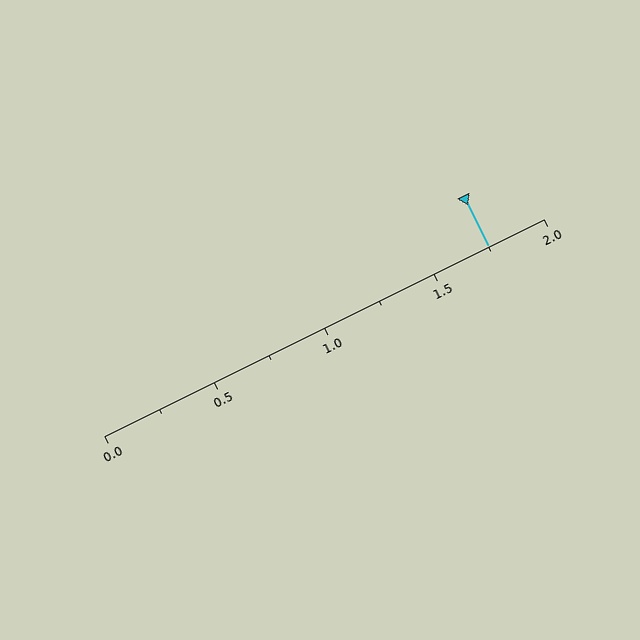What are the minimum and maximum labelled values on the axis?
The axis runs from 0.0 to 2.0.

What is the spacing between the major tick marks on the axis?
The major ticks are spaced 0.5 apart.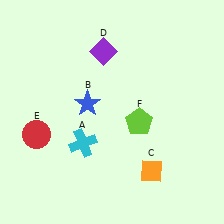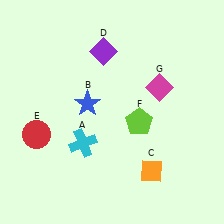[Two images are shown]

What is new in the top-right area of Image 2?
A magenta diamond (G) was added in the top-right area of Image 2.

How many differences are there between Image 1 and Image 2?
There is 1 difference between the two images.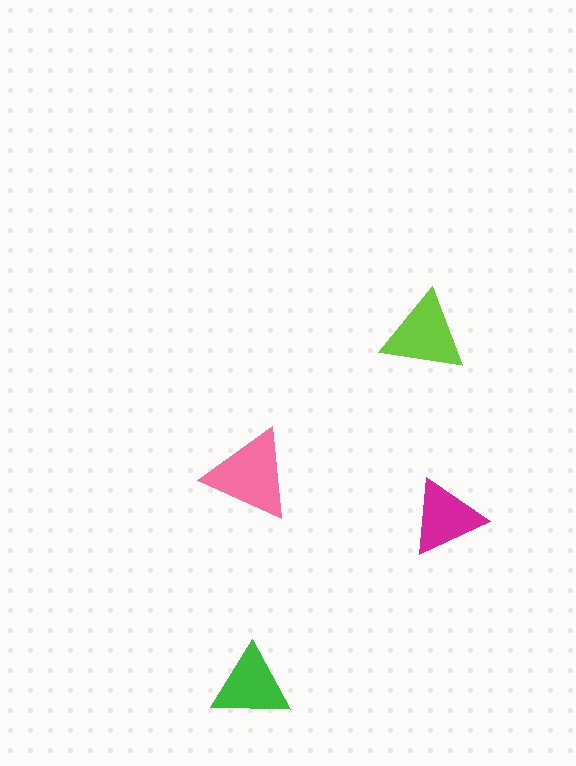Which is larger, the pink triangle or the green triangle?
The pink one.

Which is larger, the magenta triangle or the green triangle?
The green one.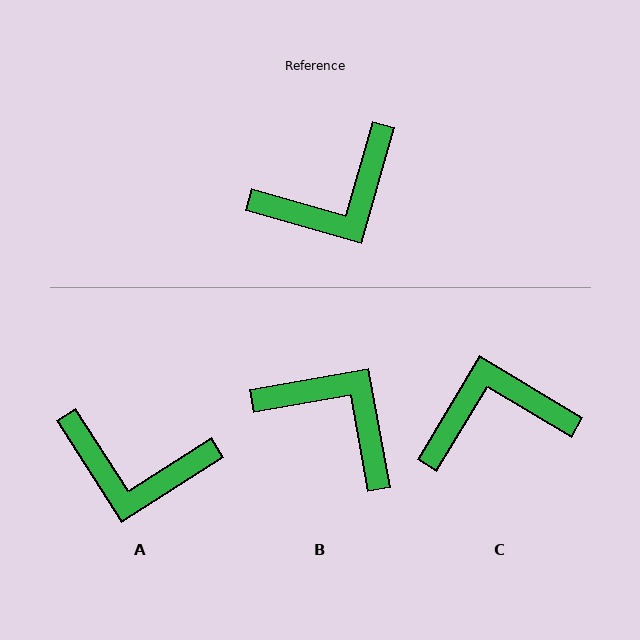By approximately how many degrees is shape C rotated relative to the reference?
Approximately 165 degrees counter-clockwise.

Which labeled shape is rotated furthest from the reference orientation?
C, about 165 degrees away.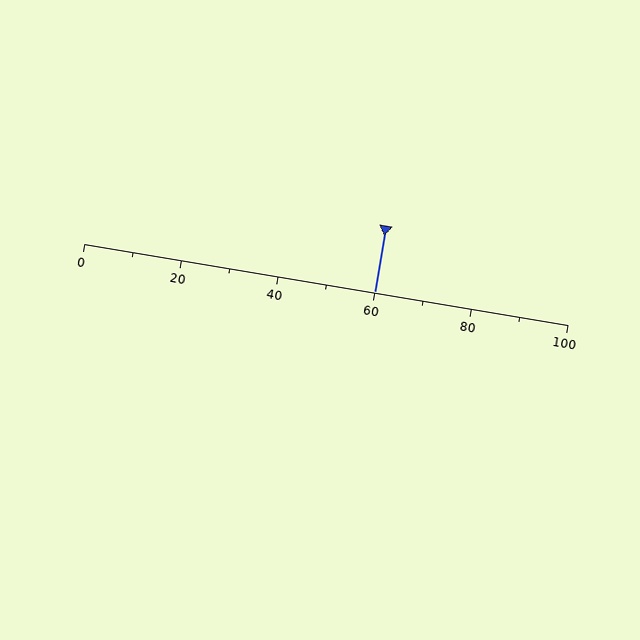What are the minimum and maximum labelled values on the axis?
The axis runs from 0 to 100.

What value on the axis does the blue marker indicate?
The marker indicates approximately 60.